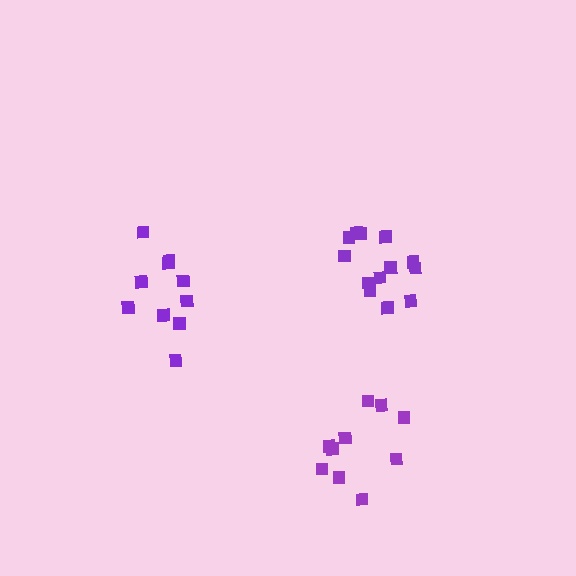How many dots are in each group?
Group 1: 13 dots, Group 2: 10 dots, Group 3: 10 dots (33 total).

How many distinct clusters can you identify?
There are 3 distinct clusters.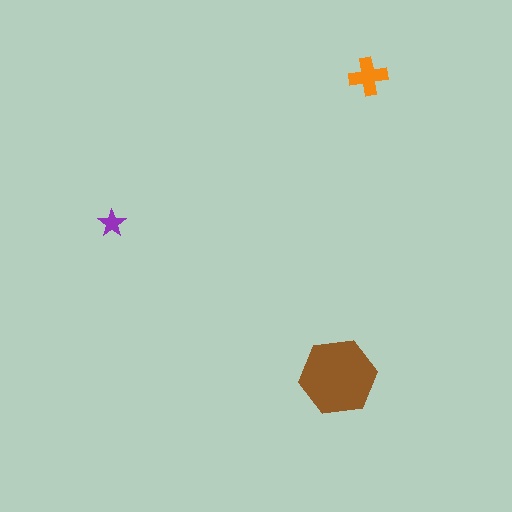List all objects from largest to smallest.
The brown hexagon, the orange cross, the purple star.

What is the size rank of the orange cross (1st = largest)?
2nd.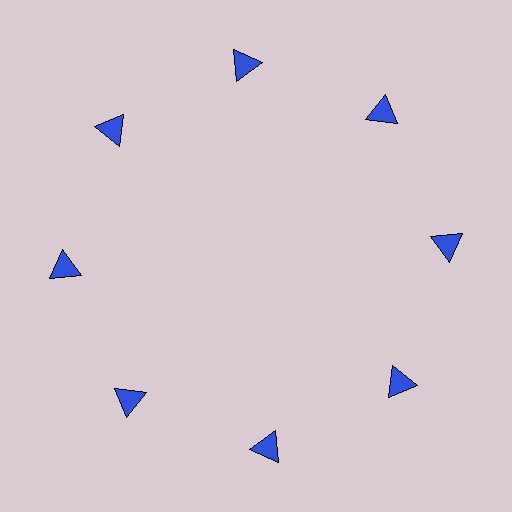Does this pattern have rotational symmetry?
Yes, this pattern has 8-fold rotational symmetry. It looks the same after rotating 45 degrees around the center.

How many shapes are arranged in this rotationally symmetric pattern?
There are 8 shapes, arranged in 8 groups of 1.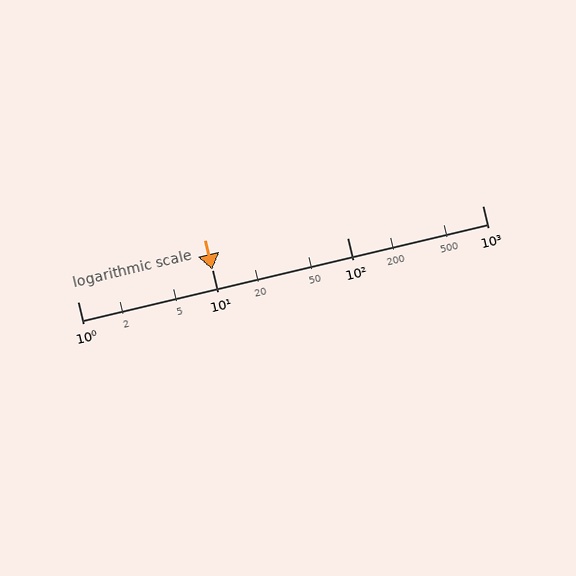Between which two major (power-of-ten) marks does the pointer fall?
The pointer is between 10 and 100.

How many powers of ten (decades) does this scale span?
The scale spans 3 decades, from 1 to 1000.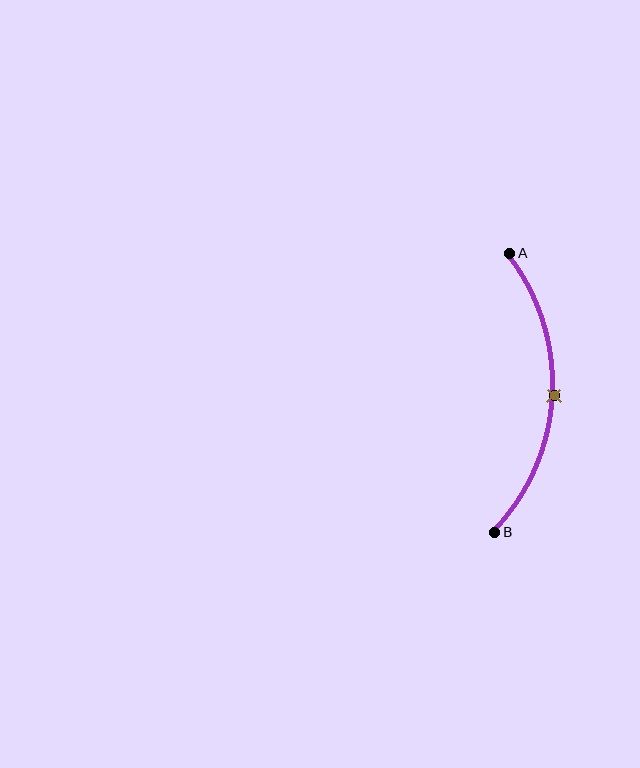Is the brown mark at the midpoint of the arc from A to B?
Yes. The brown mark lies on the arc at equal arc-length from both A and B — it is the arc midpoint.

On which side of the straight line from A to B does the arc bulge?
The arc bulges to the right of the straight line connecting A and B.